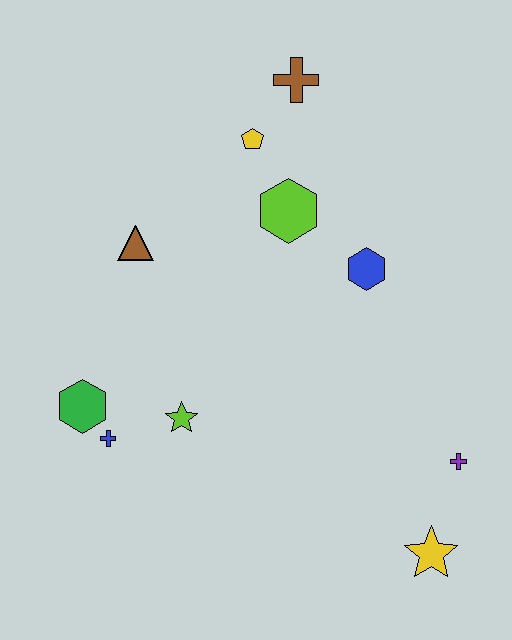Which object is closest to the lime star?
The blue cross is closest to the lime star.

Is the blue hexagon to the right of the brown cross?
Yes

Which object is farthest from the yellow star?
The brown cross is farthest from the yellow star.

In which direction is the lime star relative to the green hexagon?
The lime star is to the right of the green hexagon.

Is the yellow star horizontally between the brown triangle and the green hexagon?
No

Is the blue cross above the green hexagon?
No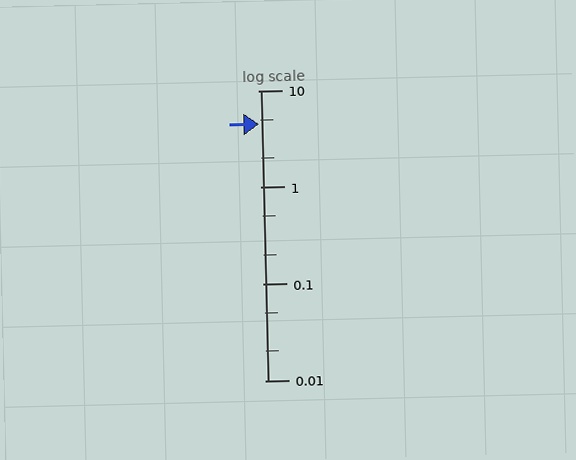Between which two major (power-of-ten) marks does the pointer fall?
The pointer is between 1 and 10.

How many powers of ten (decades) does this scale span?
The scale spans 3 decades, from 0.01 to 10.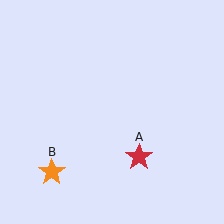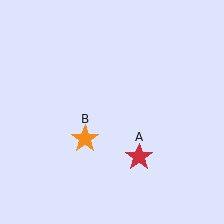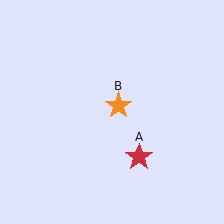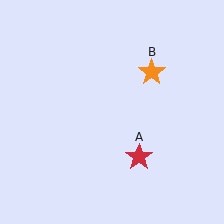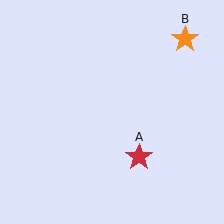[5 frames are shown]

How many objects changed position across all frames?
1 object changed position: orange star (object B).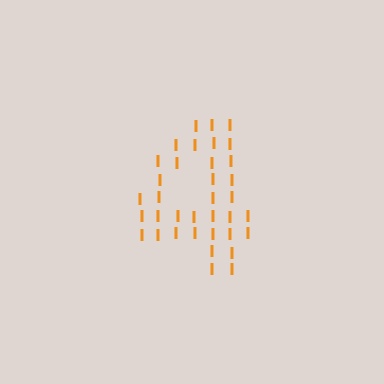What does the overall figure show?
The overall figure shows the digit 4.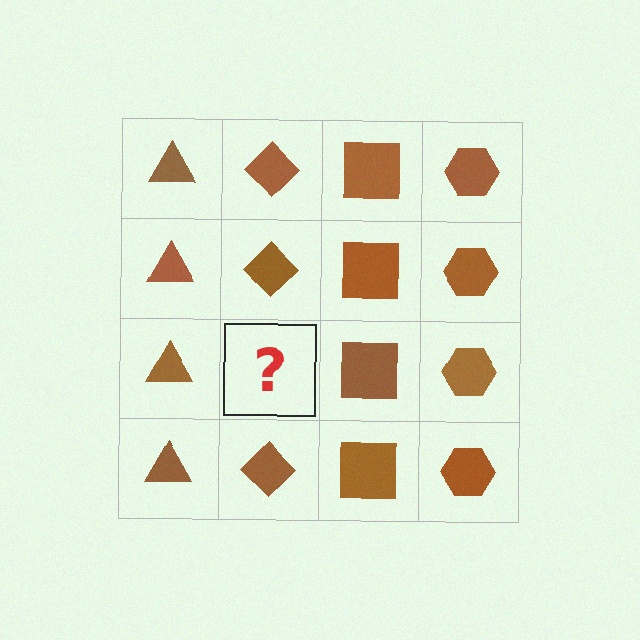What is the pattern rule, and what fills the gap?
The rule is that each column has a consistent shape. The gap should be filled with a brown diamond.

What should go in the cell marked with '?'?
The missing cell should contain a brown diamond.